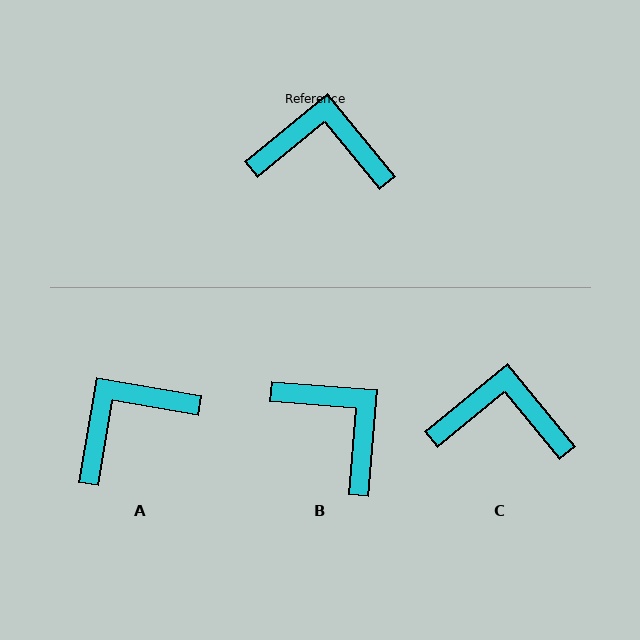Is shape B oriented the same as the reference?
No, it is off by about 44 degrees.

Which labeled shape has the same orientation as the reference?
C.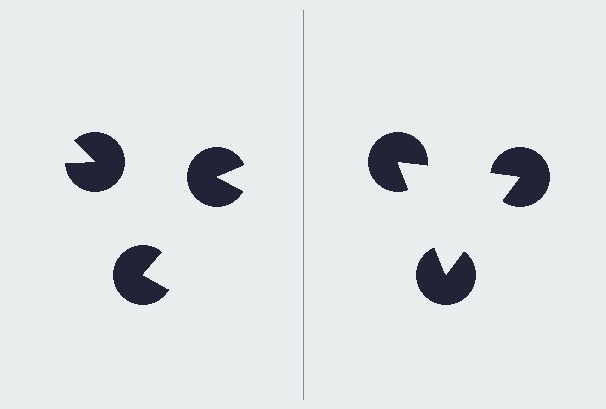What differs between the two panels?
The pac-man discs are positioned identically on both sides; only the wedge orientations differ. On the right they align to a triangle; on the left they are misaligned.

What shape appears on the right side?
An illusory triangle.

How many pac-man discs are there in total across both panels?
6 — 3 on each side.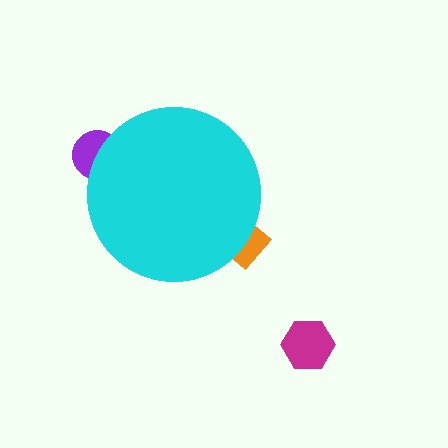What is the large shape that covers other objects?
A cyan circle.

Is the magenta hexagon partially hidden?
No, the magenta hexagon is fully visible.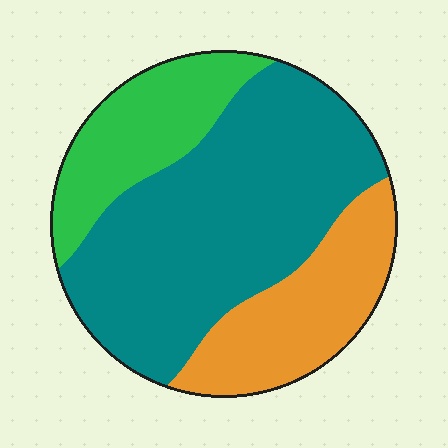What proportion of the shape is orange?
Orange takes up about one quarter (1/4) of the shape.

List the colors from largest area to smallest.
From largest to smallest: teal, orange, green.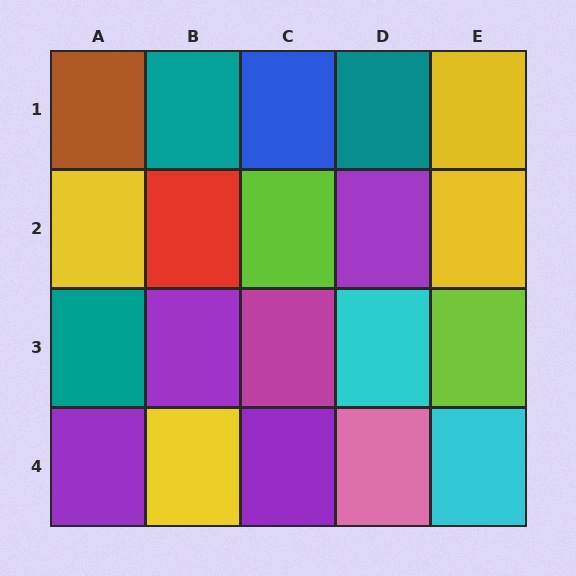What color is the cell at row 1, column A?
Brown.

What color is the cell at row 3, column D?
Cyan.